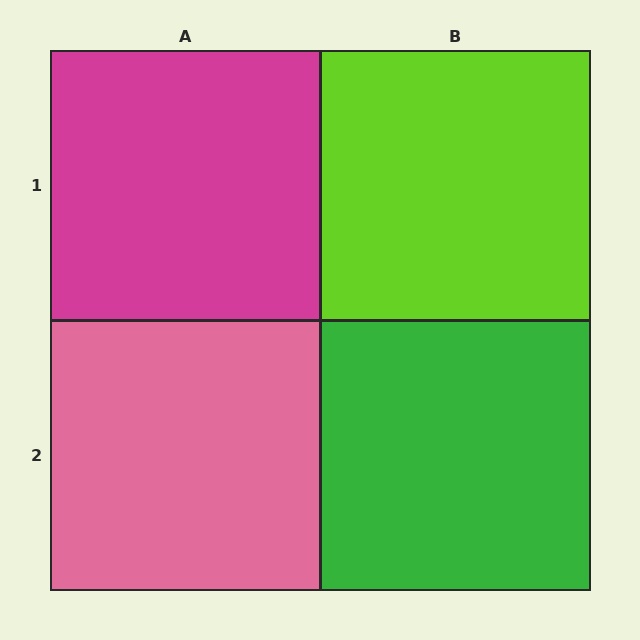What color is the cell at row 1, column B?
Lime.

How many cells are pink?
1 cell is pink.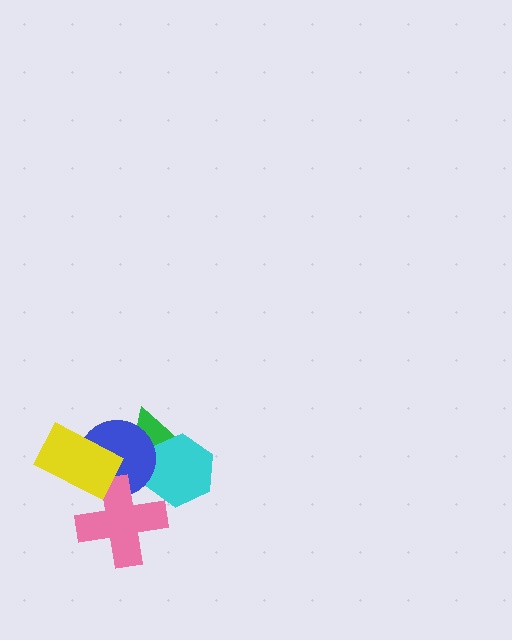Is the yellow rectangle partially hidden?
No, no other shape covers it.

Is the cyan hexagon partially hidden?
Yes, it is partially covered by another shape.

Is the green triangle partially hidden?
Yes, it is partially covered by another shape.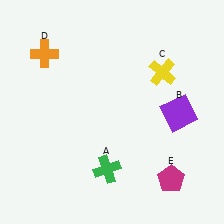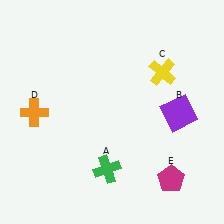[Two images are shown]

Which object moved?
The orange cross (D) moved down.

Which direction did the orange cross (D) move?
The orange cross (D) moved down.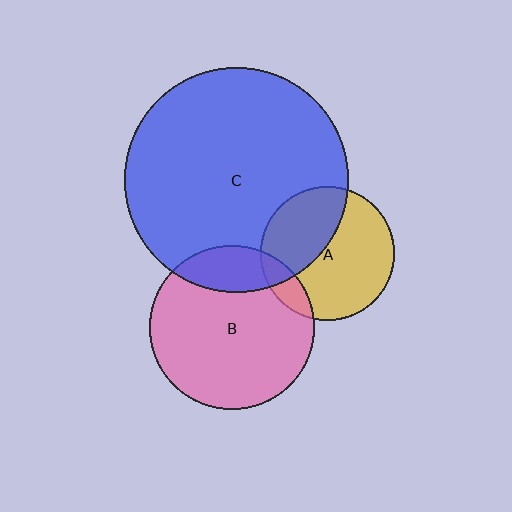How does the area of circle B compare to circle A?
Approximately 1.5 times.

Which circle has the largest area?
Circle C (blue).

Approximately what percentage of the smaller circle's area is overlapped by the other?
Approximately 20%.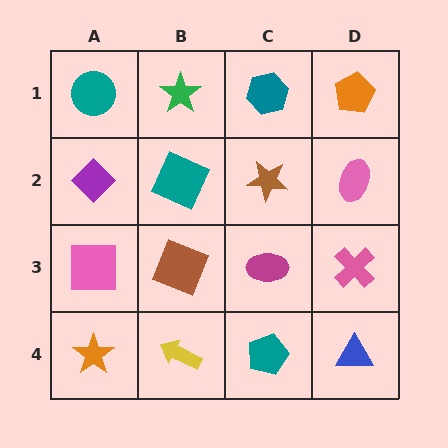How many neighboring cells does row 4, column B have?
3.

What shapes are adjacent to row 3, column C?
A brown star (row 2, column C), a teal pentagon (row 4, column C), a brown square (row 3, column B), a pink cross (row 3, column D).